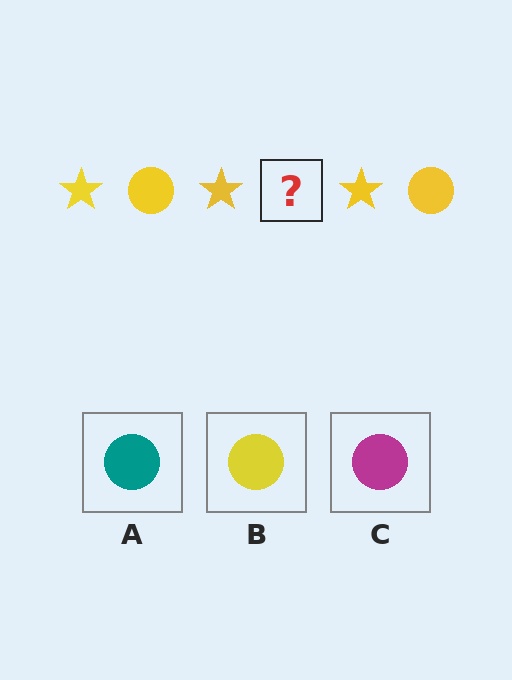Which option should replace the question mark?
Option B.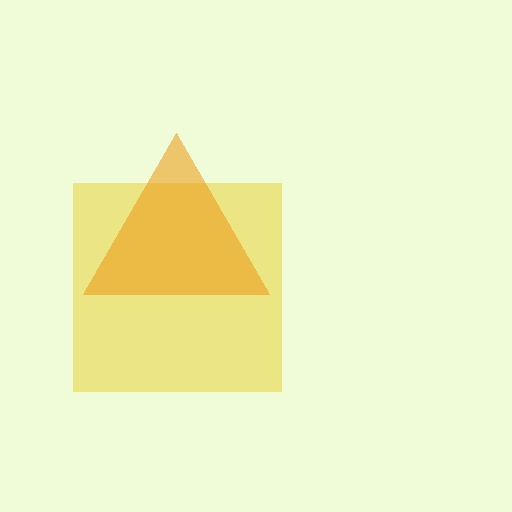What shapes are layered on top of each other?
The layered shapes are: a yellow square, an orange triangle.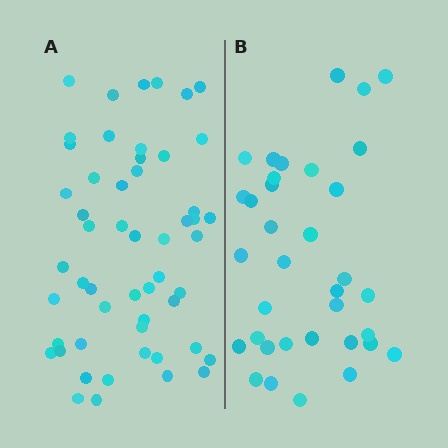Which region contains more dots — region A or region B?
Region A (the left region) has more dots.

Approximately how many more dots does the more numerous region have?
Region A has approximately 20 more dots than region B.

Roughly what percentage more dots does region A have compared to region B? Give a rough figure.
About 50% more.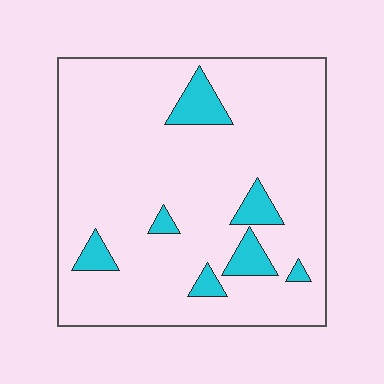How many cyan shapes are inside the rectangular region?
7.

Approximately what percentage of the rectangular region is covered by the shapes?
Approximately 10%.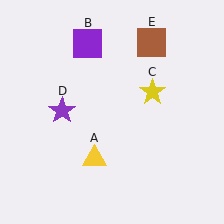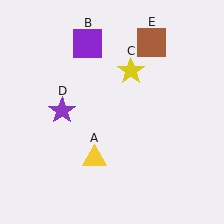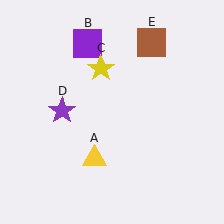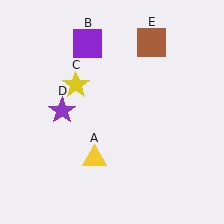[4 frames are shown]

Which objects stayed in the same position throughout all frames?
Yellow triangle (object A) and purple square (object B) and purple star (object D) and brown square (object E) remained stationary.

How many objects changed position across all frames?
1 object changed position: yellow star (object C).